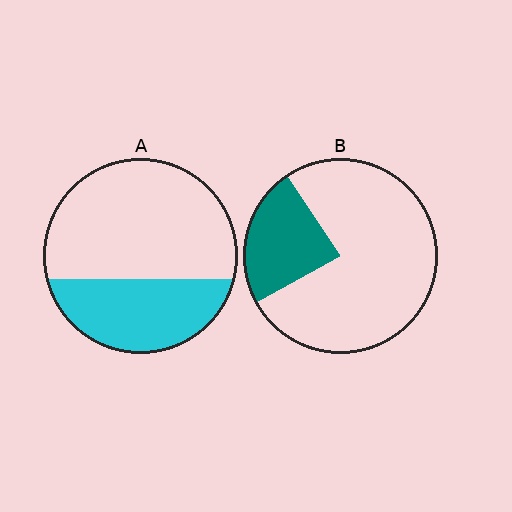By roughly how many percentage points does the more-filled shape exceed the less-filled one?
By roughly 10 percentage points (A over B).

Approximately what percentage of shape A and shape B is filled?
A is approximately 35% and B is approximately 25%.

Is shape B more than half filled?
No.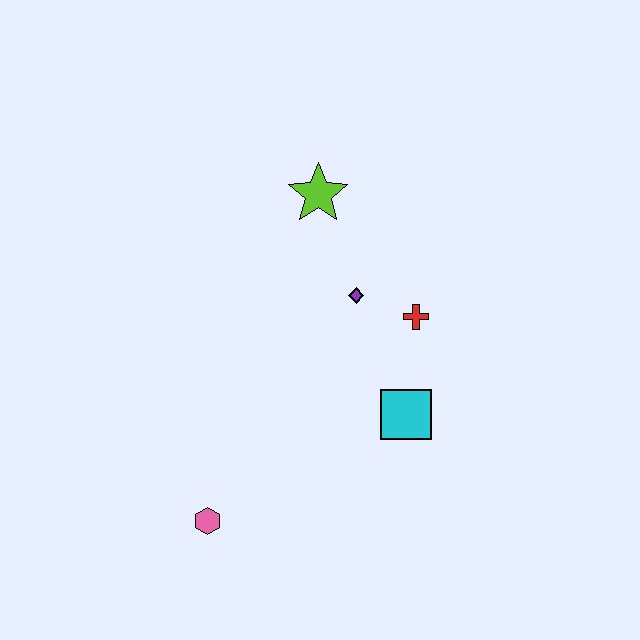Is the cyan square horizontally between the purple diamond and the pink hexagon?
No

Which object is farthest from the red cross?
The pink hexagon is farthest from the red cross.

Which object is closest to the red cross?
The purple diamond is closest to the red cross.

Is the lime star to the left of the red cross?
Yes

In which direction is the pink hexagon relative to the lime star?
The pink hexagon is below the lime star.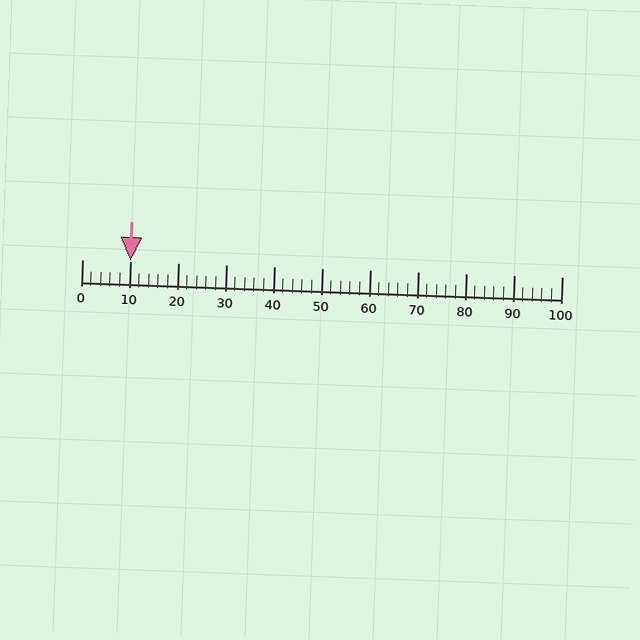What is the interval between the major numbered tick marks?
The major tick marks are spaced 10 units apart.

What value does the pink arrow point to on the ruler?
The pink arrow points to approximately 10.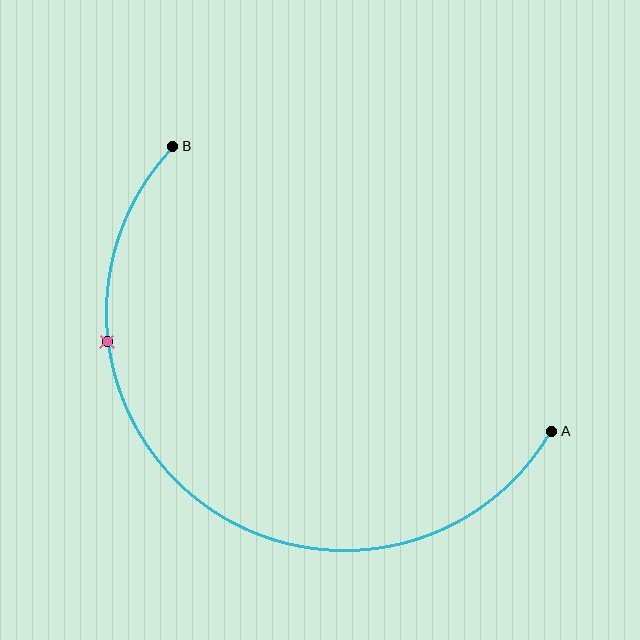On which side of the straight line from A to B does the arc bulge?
The arc bulges below and to the left of the straight line connecting A and B.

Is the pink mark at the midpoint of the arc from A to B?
No. The pink mark lies on the arc but is closer to endpoint B. The arc midpoint would be at the point on the curve equidistant along the arc from both A and B.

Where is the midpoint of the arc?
The arc midpoint is the point on the curve farthest from the straight line joining A and B. It sits below and to the left of that line.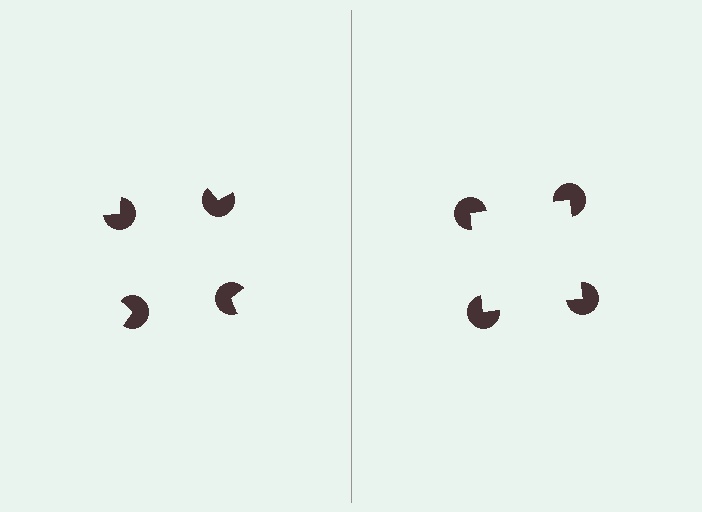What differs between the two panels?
The pac-man discs are positioned identically on both sides; only the wedge orientations differ. On the right they align to a square; on the left they are misaligned.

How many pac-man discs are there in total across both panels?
8 — 4 on each side.